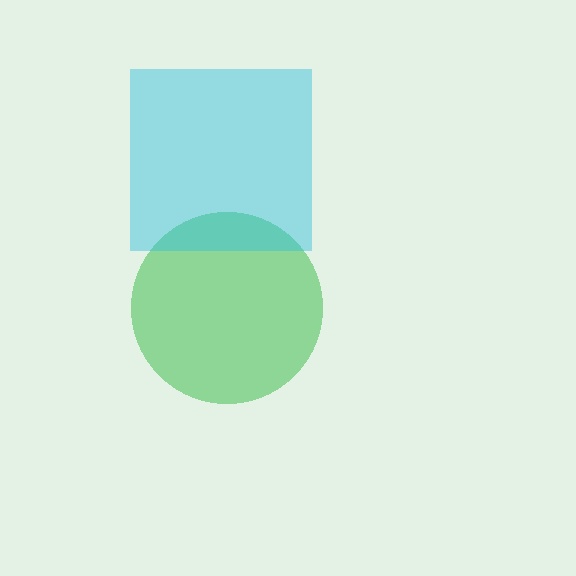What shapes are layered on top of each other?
The layered shapes are: a green circle, a cyan square.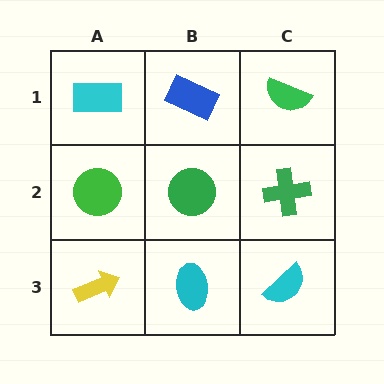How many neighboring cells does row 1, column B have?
3.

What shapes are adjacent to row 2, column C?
A green semicircle (row 1, column C), a cyan semicircle (row 3, column C), a green circle (row 2, column B).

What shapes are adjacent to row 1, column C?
A green cross (row 2, column C), a blue rectangle (row 1, column B).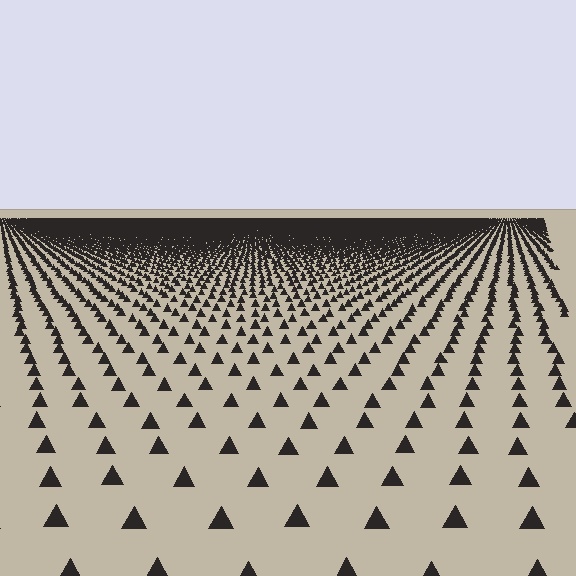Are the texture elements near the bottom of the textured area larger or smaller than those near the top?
Larger. Near the bottom, elements are closer to the viewer and appear at a bigger on-screen size.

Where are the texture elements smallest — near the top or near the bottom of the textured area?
Near the top.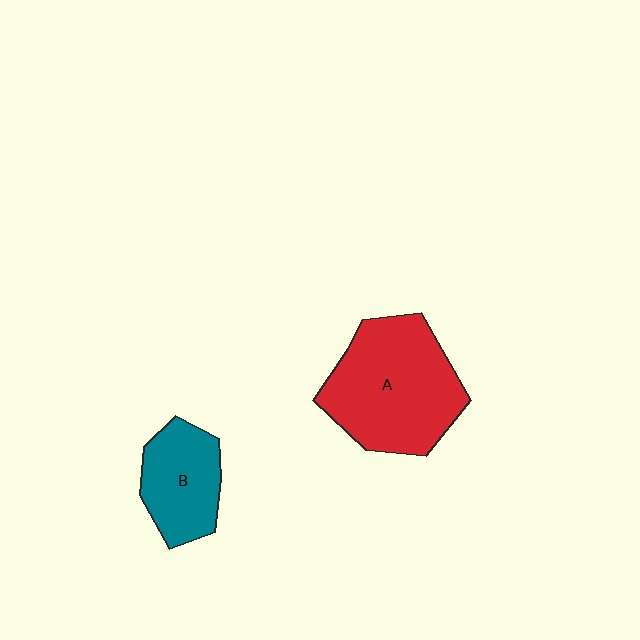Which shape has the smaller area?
Shape B (teal).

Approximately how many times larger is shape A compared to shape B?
Approximately 1.8 times.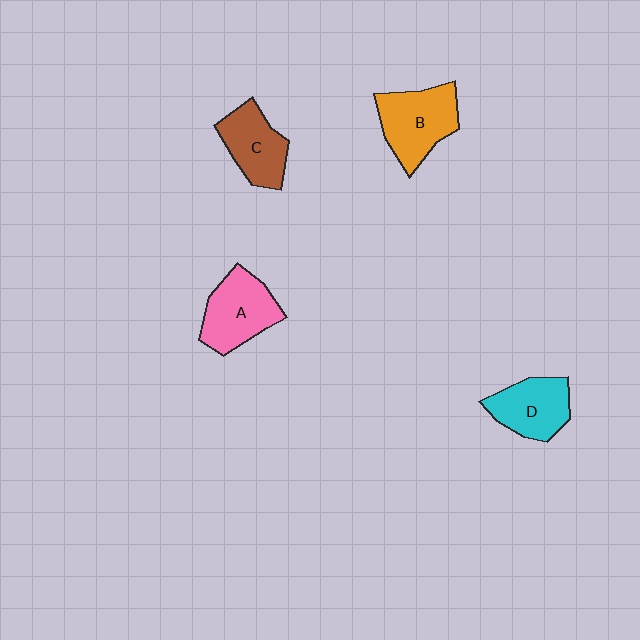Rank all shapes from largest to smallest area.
From largest to smallest: B (orange), A (pink), D (cyan), C (brown).